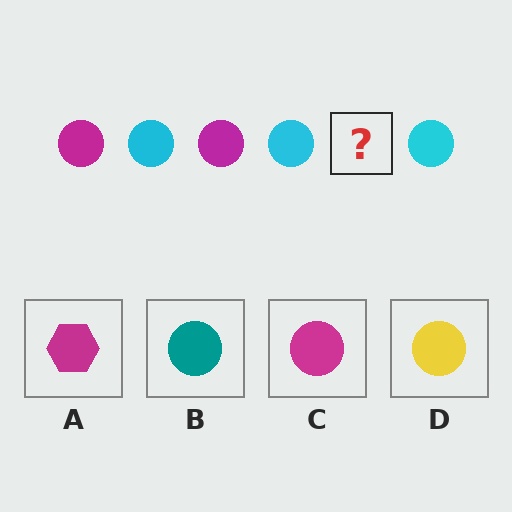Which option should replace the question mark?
Option C.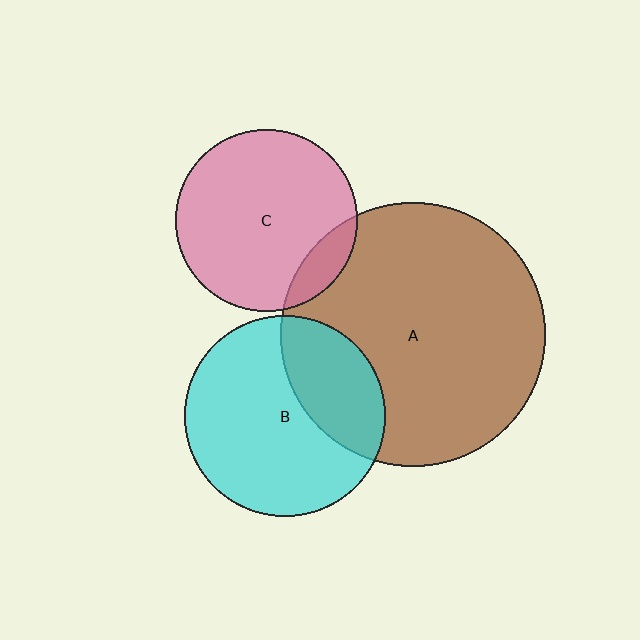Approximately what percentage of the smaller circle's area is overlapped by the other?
Approximately 10%.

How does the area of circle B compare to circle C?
Approximately 1.2 times.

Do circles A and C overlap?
Yes.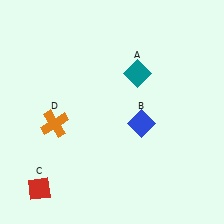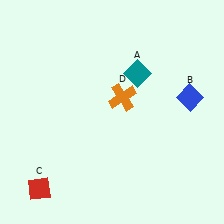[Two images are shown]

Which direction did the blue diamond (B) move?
The blue diamond (B) moved right.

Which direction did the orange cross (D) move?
The orange cross (D) moved right.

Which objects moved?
The objects that moved are: the blue diamond (B), the orange cross (D).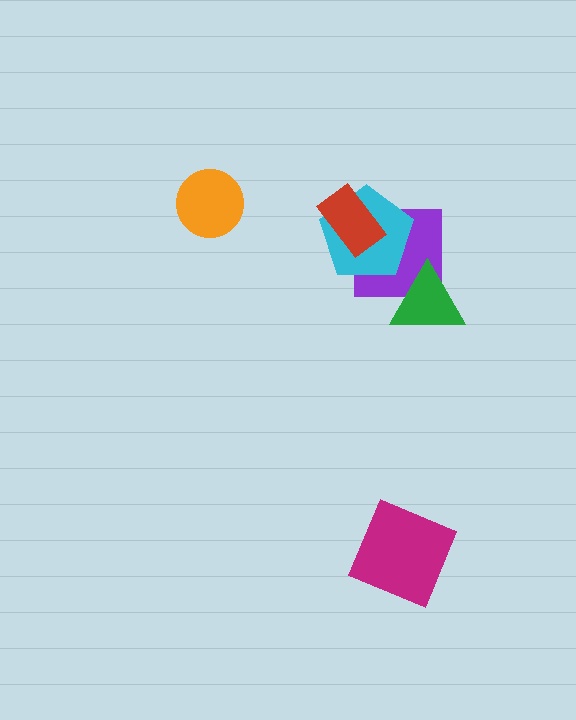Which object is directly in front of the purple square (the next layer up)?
The green triangle is directly in front of the purple square.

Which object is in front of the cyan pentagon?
The red rectangle is in front of the cyan pentagon.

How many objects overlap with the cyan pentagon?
2 objects overlap with the cyan pentagon.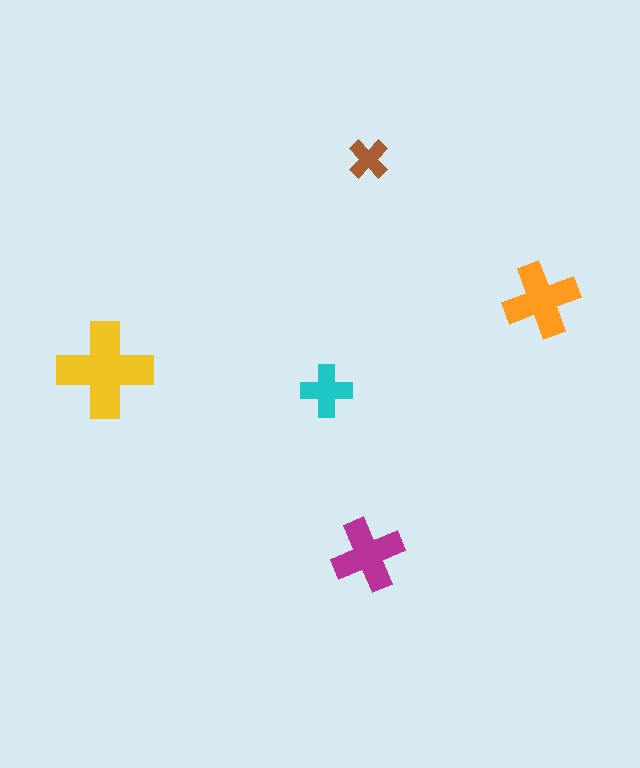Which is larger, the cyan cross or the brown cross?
The cyan one.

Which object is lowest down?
The magenta cross is bottommost.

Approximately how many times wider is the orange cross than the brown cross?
About 2 times wider.